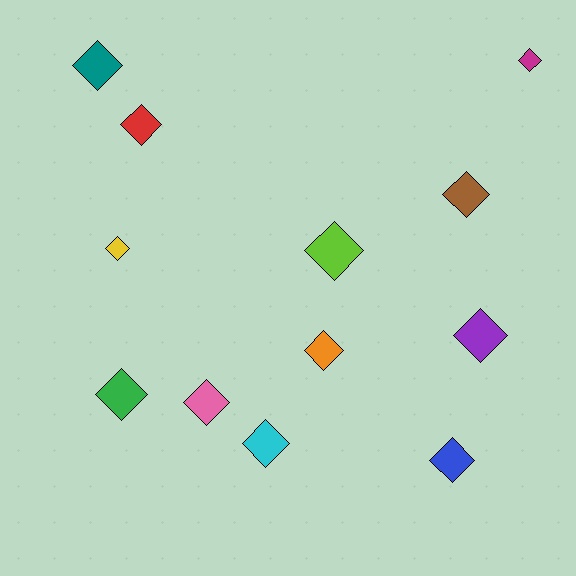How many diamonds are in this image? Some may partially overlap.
There are 12 diamonds.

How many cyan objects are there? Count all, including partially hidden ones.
There is 1 cyan object.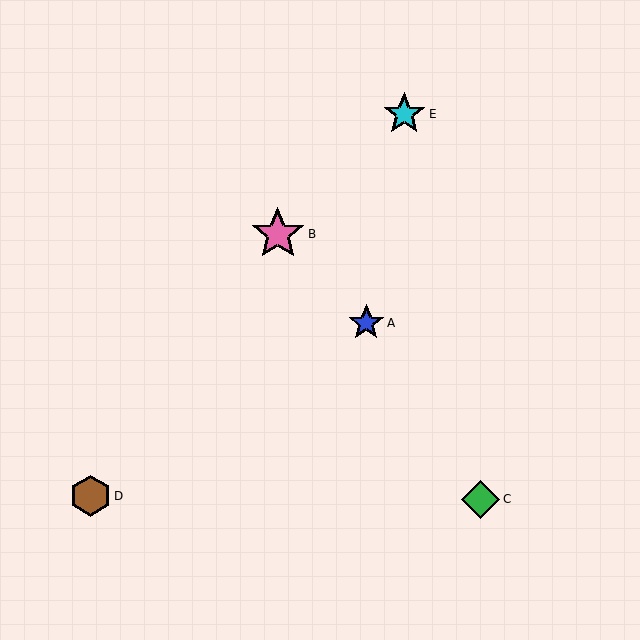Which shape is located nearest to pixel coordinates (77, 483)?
The brown hexagon (labeled D) at (90, 496) is nearest to that location.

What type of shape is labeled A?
Shape A is a blue star.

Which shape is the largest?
The pink star (labeled B) is the largest.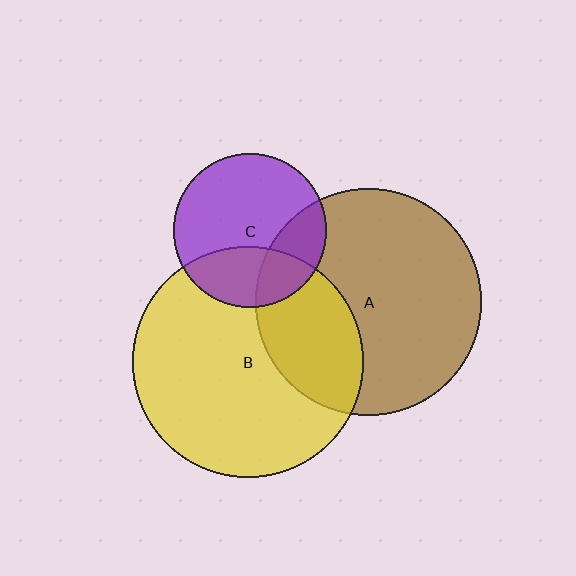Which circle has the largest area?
Circle B (yellow).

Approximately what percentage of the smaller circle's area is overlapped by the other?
Approximately 30%.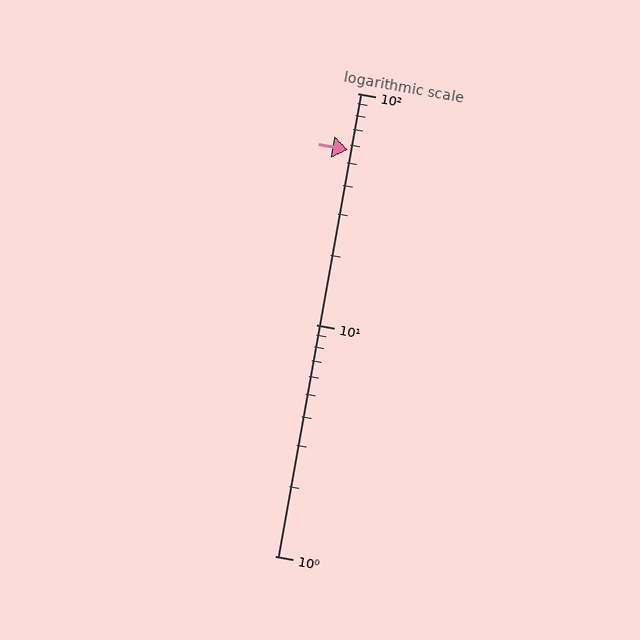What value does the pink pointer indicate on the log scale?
The pointer indicates approximately 57.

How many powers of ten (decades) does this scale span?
The scale spans 2 decades, from 1 to 100.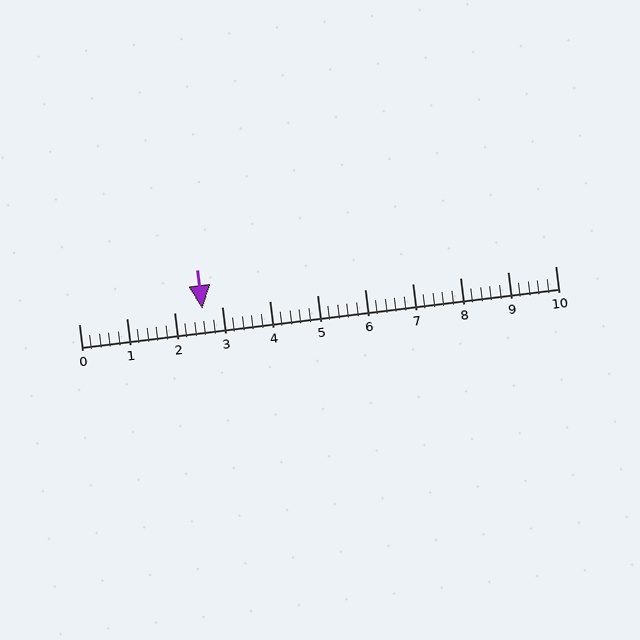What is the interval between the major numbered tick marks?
The major tick marks are spaced 1 units apart.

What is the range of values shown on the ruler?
The ruler shows values from 0 to 10.